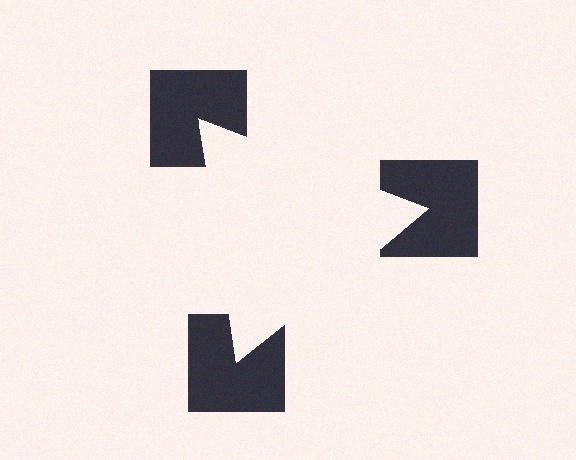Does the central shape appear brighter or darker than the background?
It typically appears slightly brighter than the background, even though no actual brightness change is drawn.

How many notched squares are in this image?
There are 3 — one at each vertex of the illusory triangle.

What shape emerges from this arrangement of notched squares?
An illusory triangle — its edges are inferred from the aligned wedge cuts in the notched squares, not physically drawn.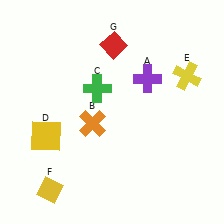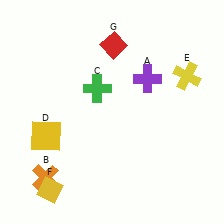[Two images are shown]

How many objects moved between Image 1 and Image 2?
1 object moved between the two images.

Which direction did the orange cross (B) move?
The orange cross (B) moved down.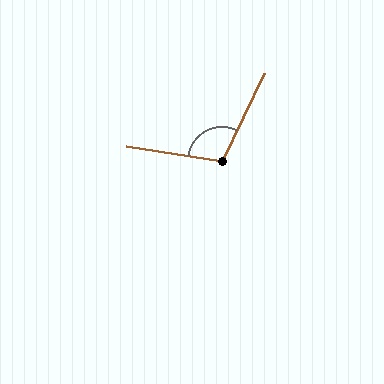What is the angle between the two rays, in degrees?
Approximately 107 degrees.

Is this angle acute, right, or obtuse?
It is obtuse.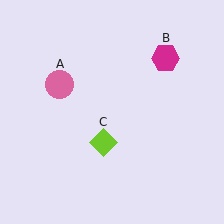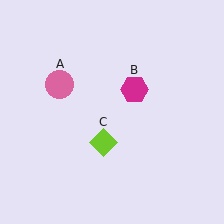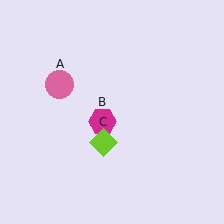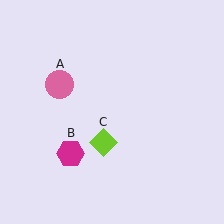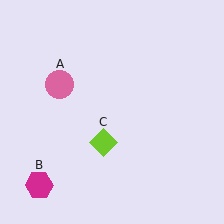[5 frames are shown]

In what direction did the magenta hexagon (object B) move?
The magenta hexagon (object B) moved down and to the left.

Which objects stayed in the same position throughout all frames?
Pink circle (object A) and lime diamond (object C) remained stationary.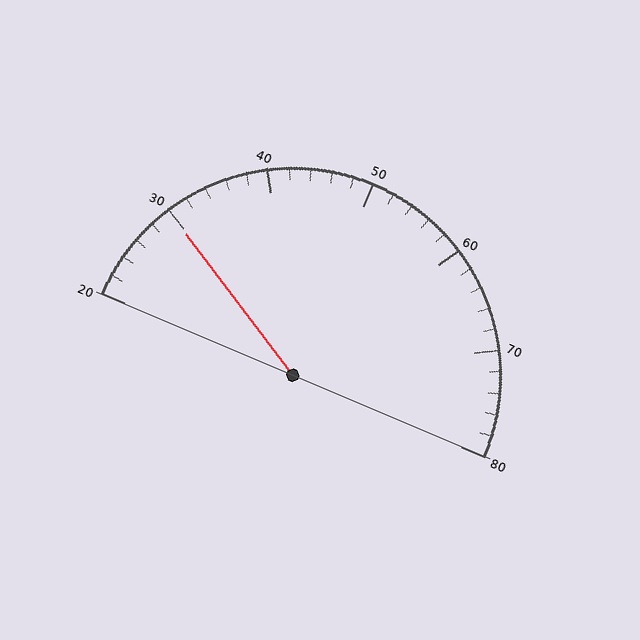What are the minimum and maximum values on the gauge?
The gauge ranges from 20 to 80.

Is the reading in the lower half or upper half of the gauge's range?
The reading is in the lower half of the range (20 to 80).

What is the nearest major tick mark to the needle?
The nearest major tick mark is 30.